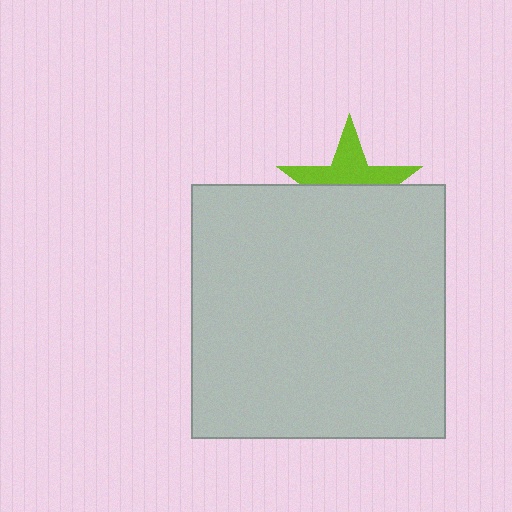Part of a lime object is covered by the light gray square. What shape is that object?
It is a star.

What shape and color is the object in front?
The object in front is a light gray square.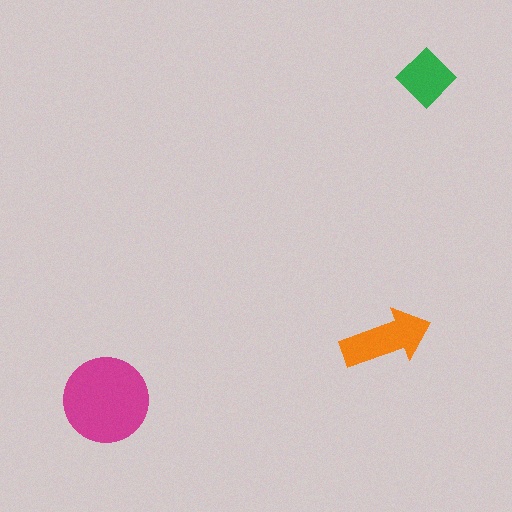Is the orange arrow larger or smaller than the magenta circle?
Smaller.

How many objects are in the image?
There are 3 objects in the image.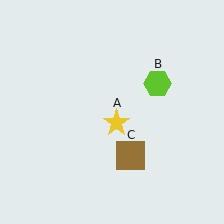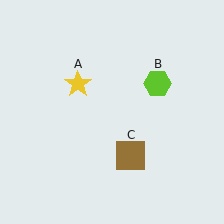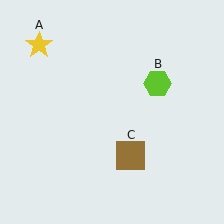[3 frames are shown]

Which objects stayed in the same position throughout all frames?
Lime hexagon (object B) and brown square (object C) remained stationary.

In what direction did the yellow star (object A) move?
The yellow star (object A) moved up and to the left.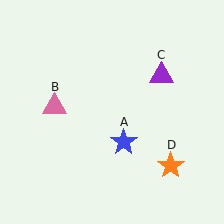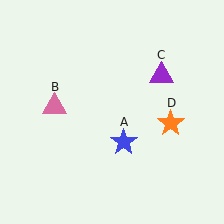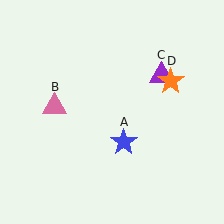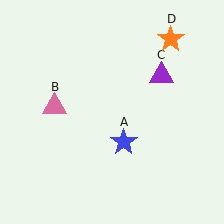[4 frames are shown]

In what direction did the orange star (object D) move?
The orange star (object D) moved up.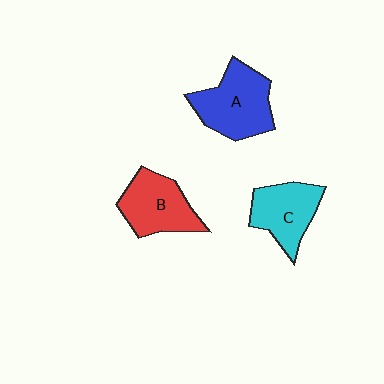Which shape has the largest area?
Shape A (blue).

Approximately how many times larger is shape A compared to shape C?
Approximately 1.3 times.